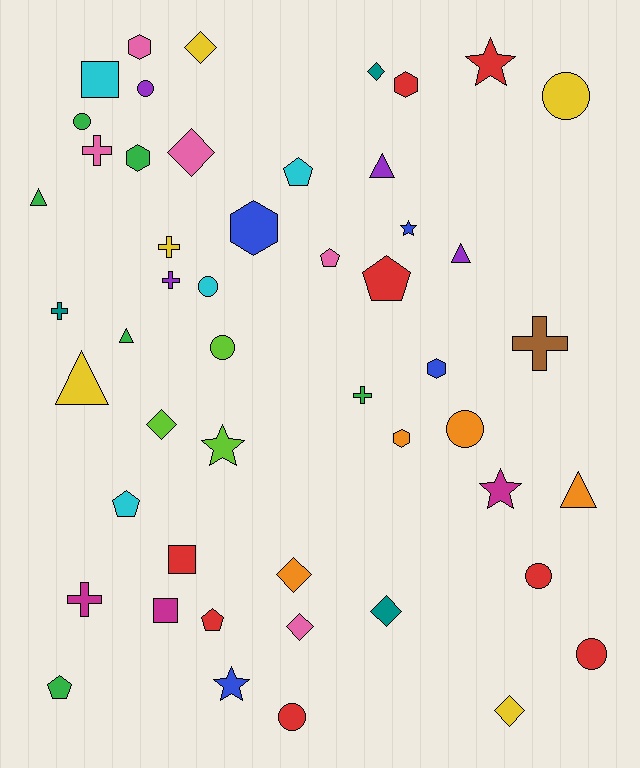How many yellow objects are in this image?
There are 5 yellow objects.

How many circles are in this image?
There are 9 circles.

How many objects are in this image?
There are 50 objects.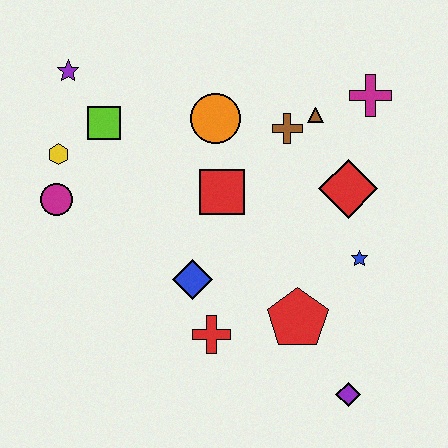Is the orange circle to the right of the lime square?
Yes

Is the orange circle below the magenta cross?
Yes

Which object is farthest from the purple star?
The purple diamond is farthest from the purple star.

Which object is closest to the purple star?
The lime square is closest to the purple star.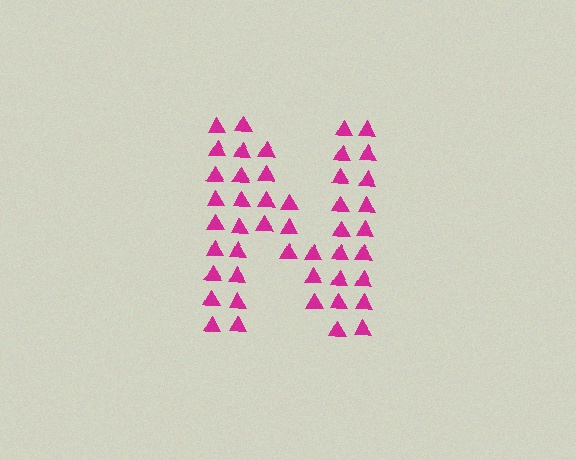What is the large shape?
The large shape is the letter N.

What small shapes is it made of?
It is made of small triangles.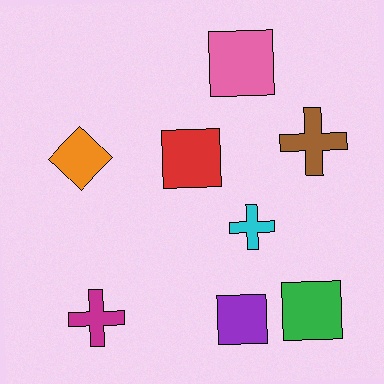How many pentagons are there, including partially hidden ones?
There are no pentagons.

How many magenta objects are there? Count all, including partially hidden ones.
There is 1 magenta object.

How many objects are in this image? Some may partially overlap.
There are 8 objects.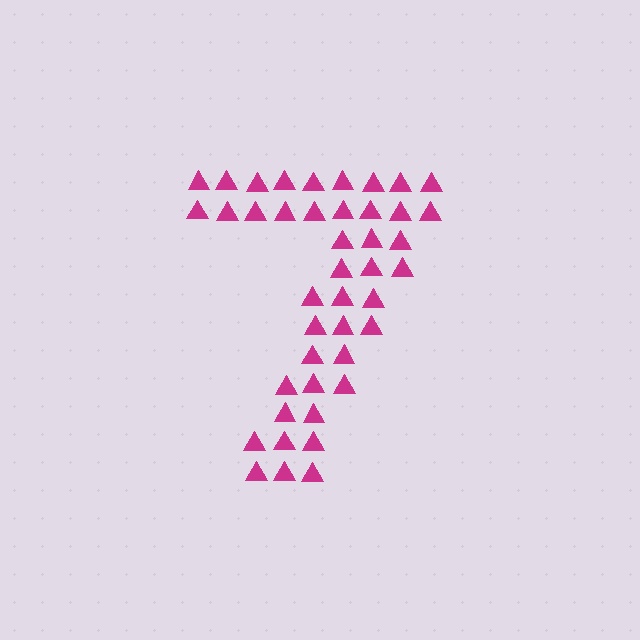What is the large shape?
The large shape is the digit 7.